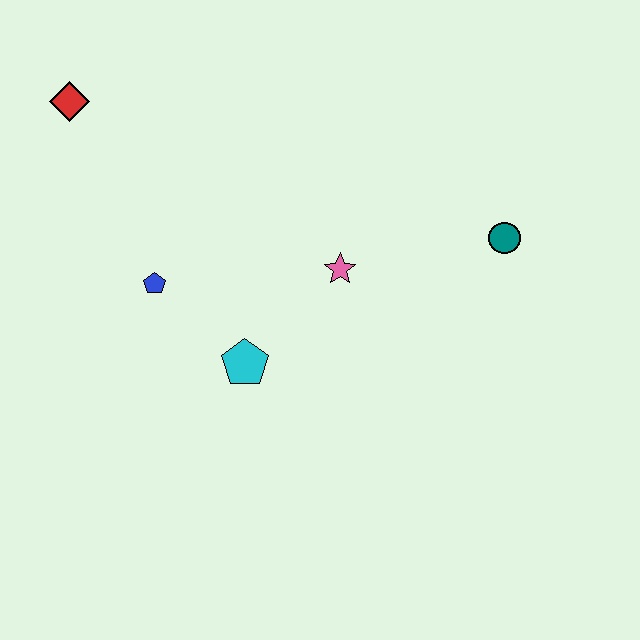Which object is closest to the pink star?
The cyan pentagon is closest to the pink star.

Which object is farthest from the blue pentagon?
The teal circle is farthest from the blue pentagon.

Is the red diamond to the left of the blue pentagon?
Yes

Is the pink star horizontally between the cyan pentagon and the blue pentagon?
No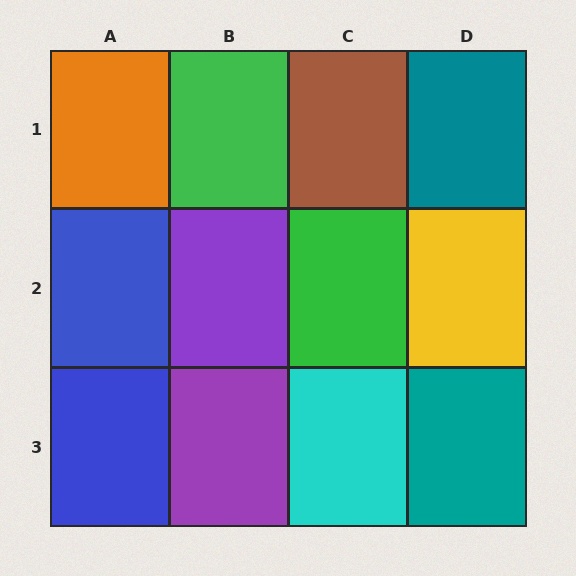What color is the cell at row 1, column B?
Green.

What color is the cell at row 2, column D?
Yellow.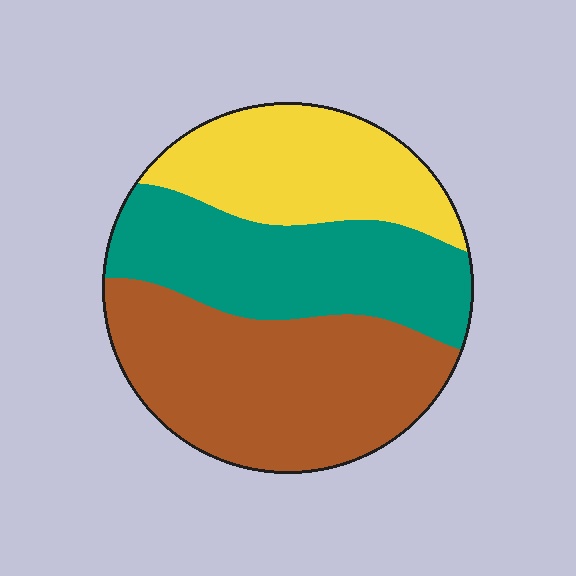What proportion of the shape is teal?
Teal takes up about one third (1/3) of the shape.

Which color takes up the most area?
Brown, at roughly 40%.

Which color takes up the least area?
Yellow, at roughly 25%.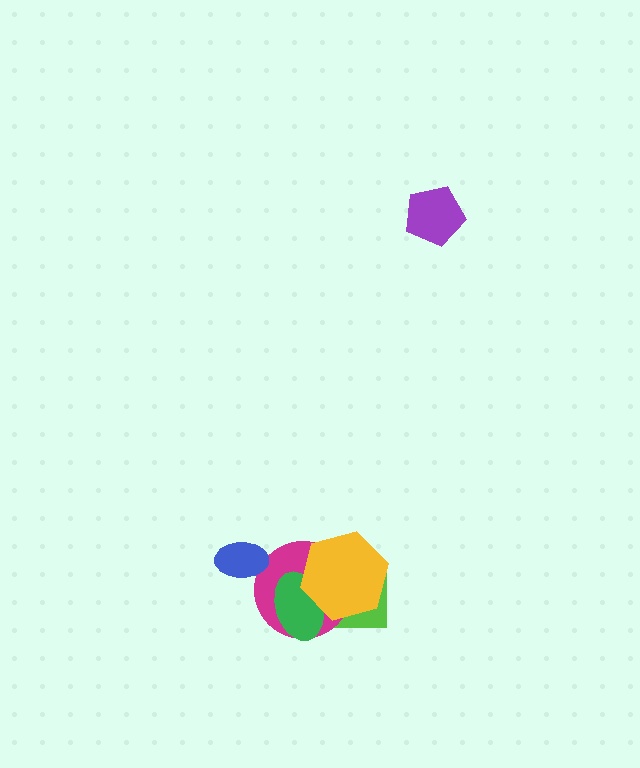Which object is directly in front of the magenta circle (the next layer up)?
The green ellipse is directly in front of the magenta circle.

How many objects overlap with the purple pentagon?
0 objects overlap with the purple pentagon.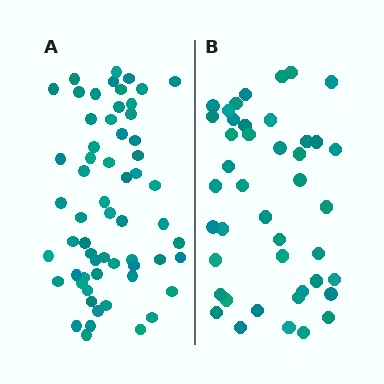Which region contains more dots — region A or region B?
Region A (the left region) has more dots.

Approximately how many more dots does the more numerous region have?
Region A has approximately 15 more dots than region B.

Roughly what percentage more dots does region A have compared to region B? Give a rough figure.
About 40% more.